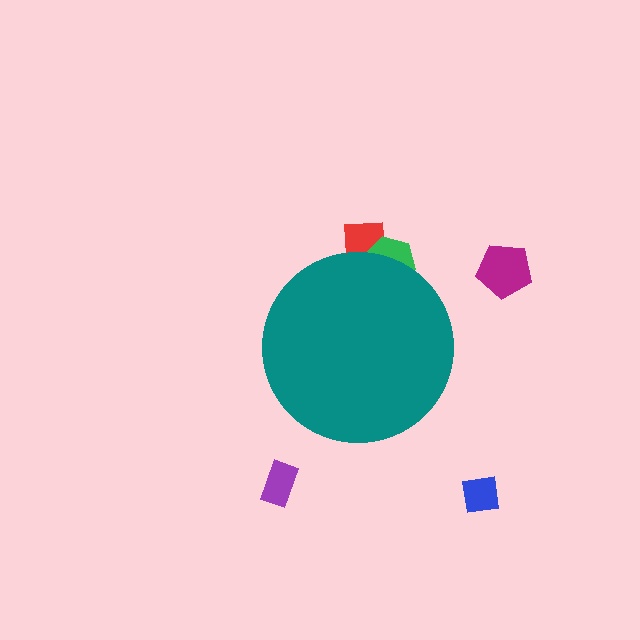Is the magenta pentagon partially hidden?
No, the magenta pentagon is fully visible.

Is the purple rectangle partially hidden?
No, the purple rectangle is fully visible.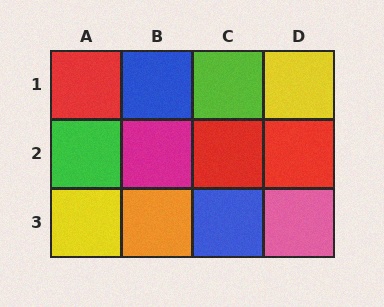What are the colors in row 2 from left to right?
Green, magenta, red, red.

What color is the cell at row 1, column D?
Yellow.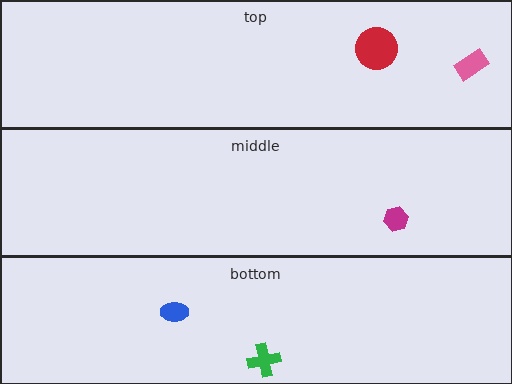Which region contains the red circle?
The top region.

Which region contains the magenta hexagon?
The middle region.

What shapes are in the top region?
The red circle, the pink rectangle.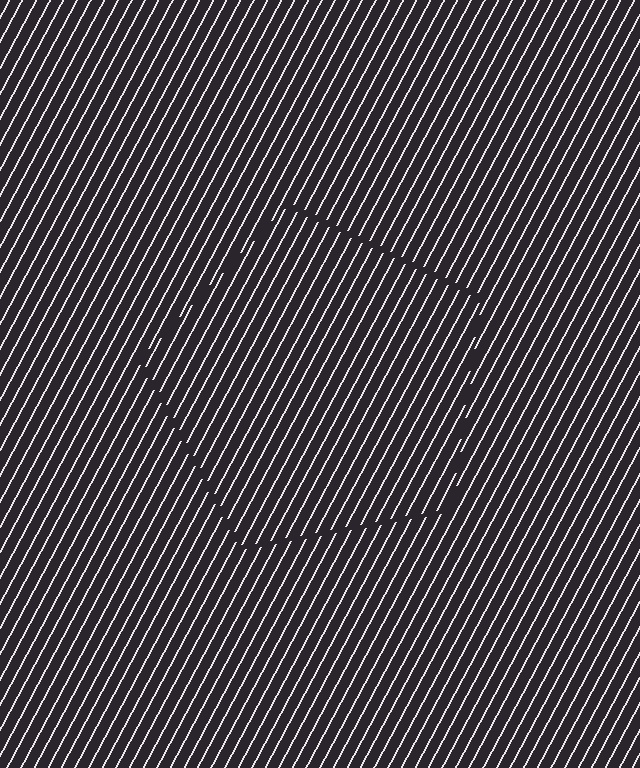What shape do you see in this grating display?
An illusory pentagon. The interior of the shape contains the same grating, shifted by half a period — the contour is defined by the phase discontinuity where line-ends from the inner and outer gratings abut.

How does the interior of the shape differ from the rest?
The interior of the shape contains the same grating, shifted by half a period — the contour is defined by the phase discontinuity where line-ends from the inner and outer gratings abut.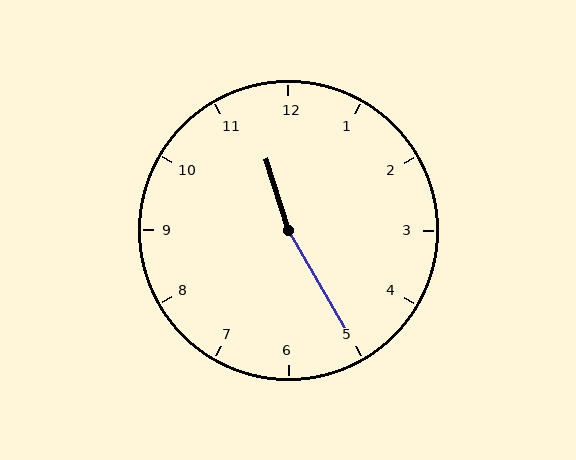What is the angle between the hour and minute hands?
Approximately 168 degrees.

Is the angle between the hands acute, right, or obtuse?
It is obtuse.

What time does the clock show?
11:25.